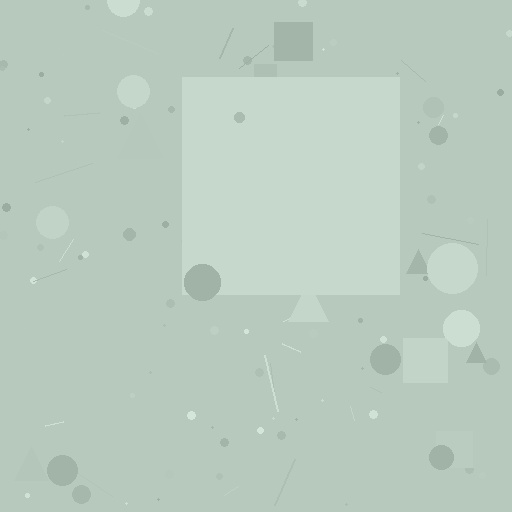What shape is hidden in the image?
A square is hidden in the image.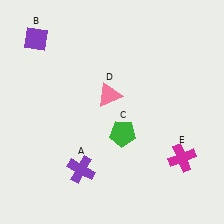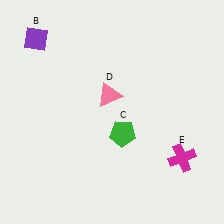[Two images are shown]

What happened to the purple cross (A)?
The purple cross (A) was removed in Image 2. It was in the bottom-left area of Image 1.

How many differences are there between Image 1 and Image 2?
There is 1 difference between the two images.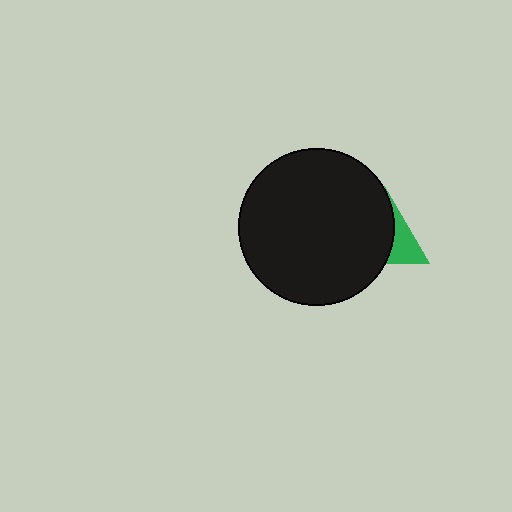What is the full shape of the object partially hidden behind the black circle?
The partially hidden object is a green triangle.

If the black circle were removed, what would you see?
You would see the complete green triangle.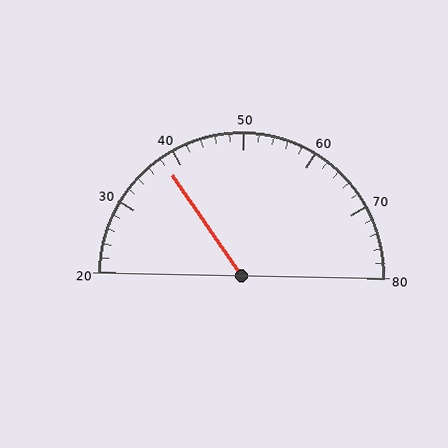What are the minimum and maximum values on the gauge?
The gauge ranges from 20 to 80.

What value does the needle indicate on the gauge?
The needle indicates approximately 38.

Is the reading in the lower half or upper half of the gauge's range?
The reading is in the lower half of the range (20 to 80).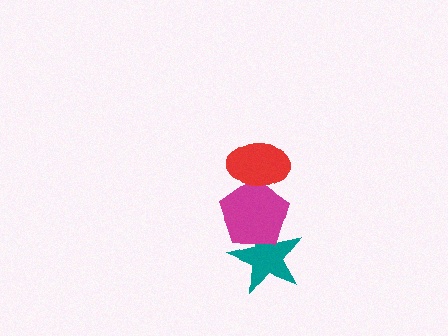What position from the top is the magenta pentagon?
The magenta pentagon is 2nd from the top.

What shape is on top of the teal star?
The magenta pentagon is on top of the teal star.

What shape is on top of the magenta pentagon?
The red ellipse is on top of the magenta pentagon.